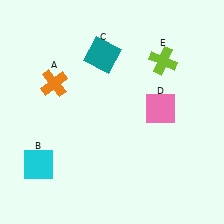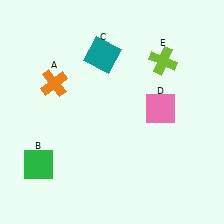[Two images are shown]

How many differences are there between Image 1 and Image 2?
There is 1 difference between the two images.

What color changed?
The square (B) changed from cyan in Image 1 to green in Image 2.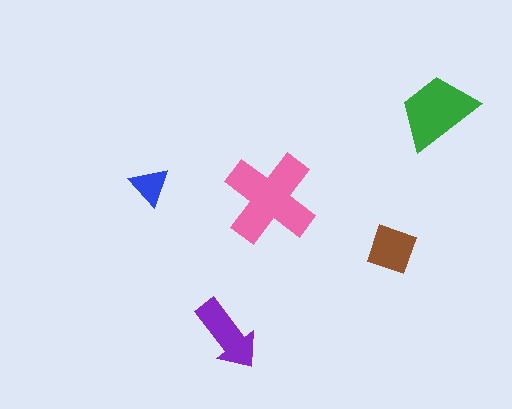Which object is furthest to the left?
The blue triangle is leftmost.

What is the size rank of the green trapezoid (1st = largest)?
2nd.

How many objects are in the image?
There are 5 objects in the image.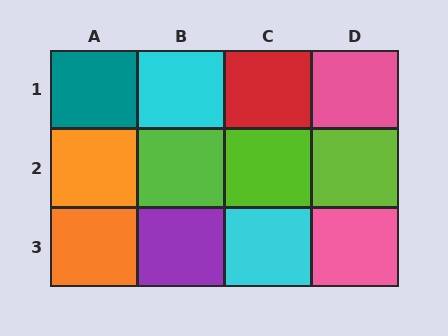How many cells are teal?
1 cell is teal.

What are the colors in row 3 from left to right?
Orange, purple, cyan, pink.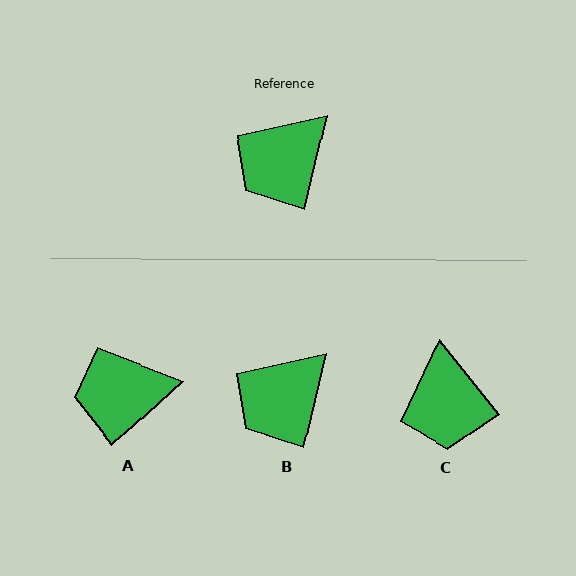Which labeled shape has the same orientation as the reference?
B.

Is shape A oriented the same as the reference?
No, it is off by about 34 degrees.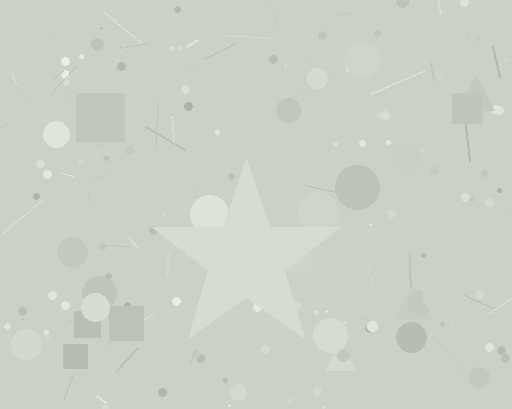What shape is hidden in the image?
A star is hidden in the image.